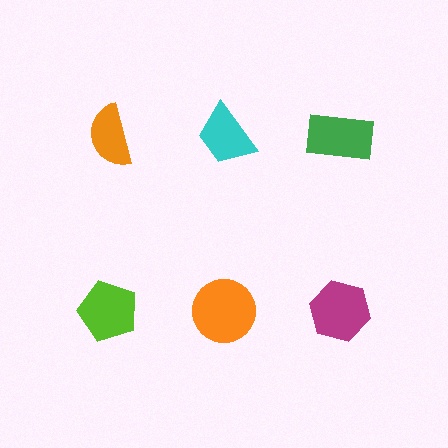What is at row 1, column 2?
A cyan trapezoid.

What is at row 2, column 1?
A lime pentagon.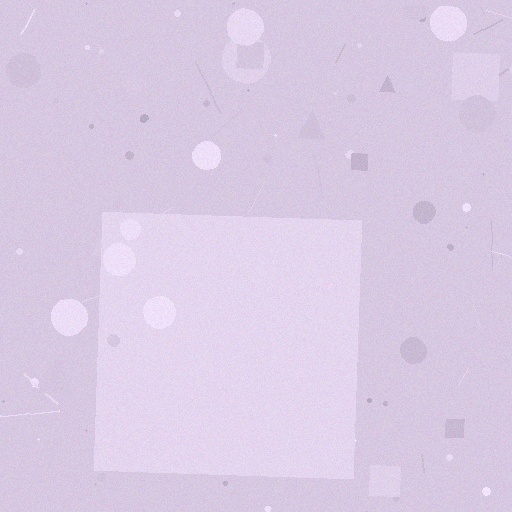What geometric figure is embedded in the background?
A square is embedded in the background.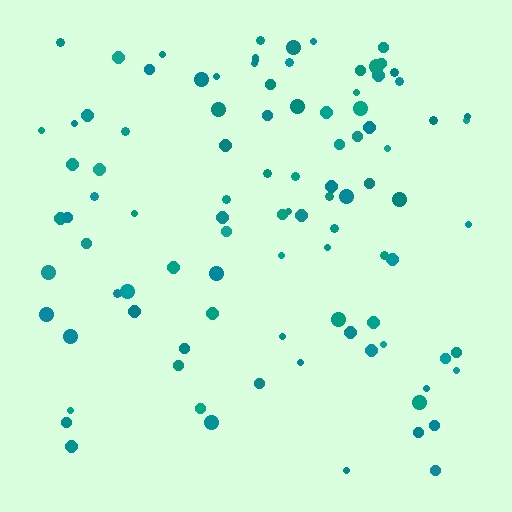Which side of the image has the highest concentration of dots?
The top.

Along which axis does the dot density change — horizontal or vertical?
Vertical.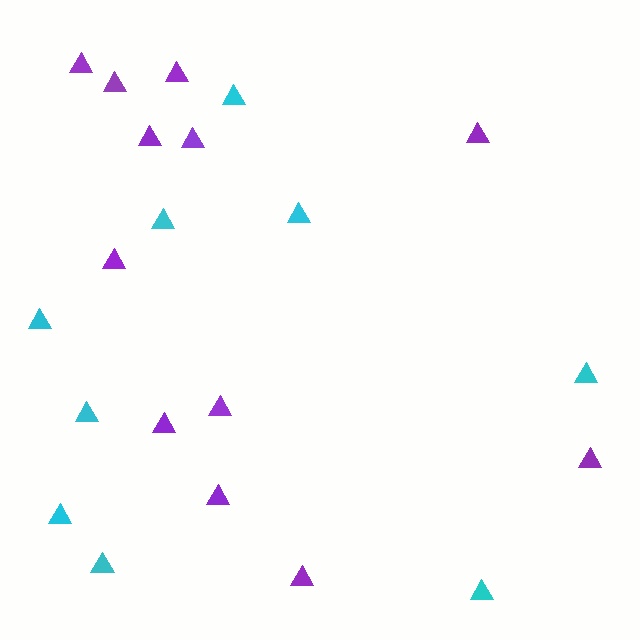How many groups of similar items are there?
There are 2 groups: one group of cyan triangles (9) and one group of purple triangles (12).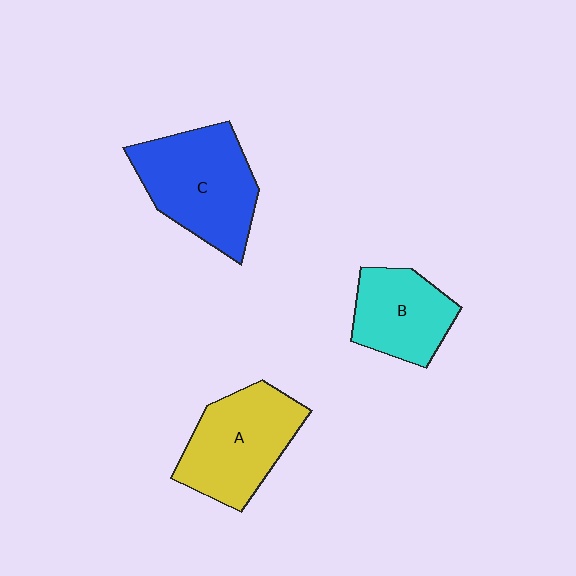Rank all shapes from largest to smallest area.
From largest to smallest: C (blue), A (yellow), B (cyan).